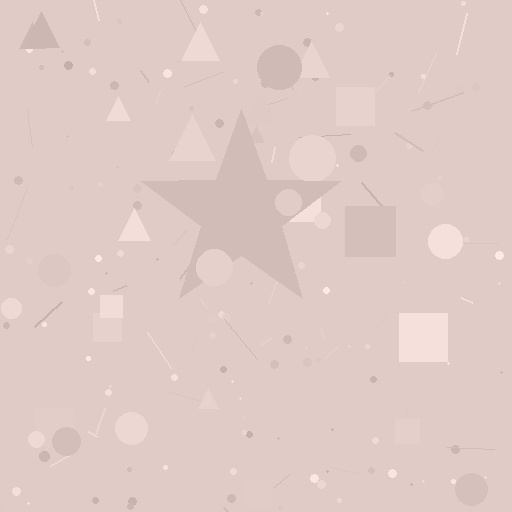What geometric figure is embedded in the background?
A star is embedded in the background.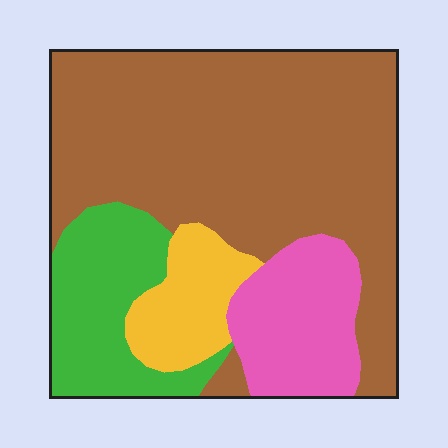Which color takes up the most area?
Brown, at roughly 60%.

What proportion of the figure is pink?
Pink takes up about one sixth (1/6) of the figure.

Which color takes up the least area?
Yellow, at roughly 10%.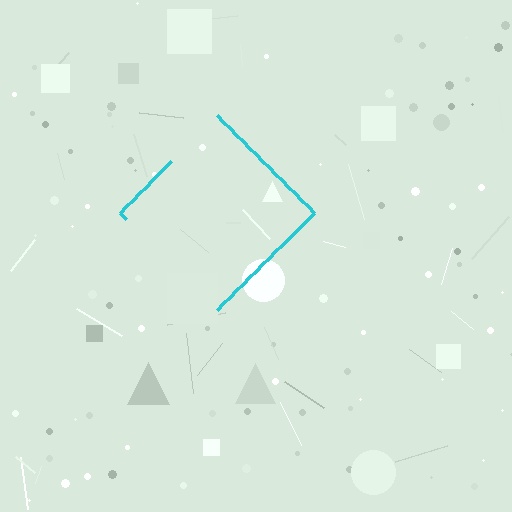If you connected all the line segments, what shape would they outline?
They would outline a diamond.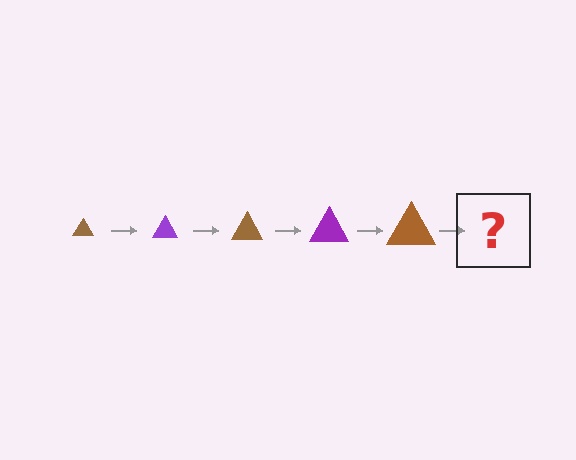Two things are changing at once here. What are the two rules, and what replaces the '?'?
The two rules are that the triangle grows larger each step and the color cycles through brown and purple. The '?' should be a purple triangle, larger than the previous one.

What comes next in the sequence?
The next element should be a purple triangle, larger than the previous one.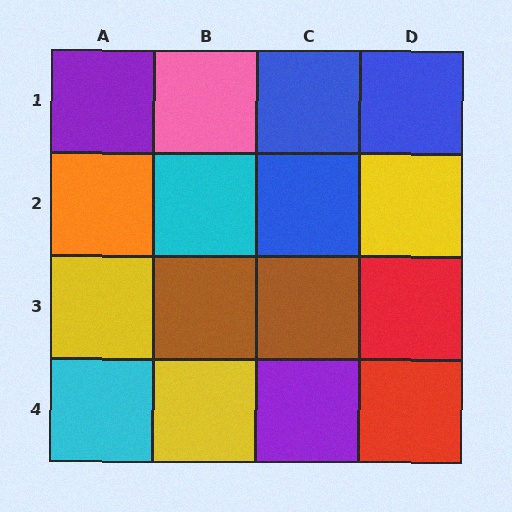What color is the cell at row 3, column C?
Brown.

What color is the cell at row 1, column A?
Purple.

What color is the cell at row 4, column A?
Cyan.